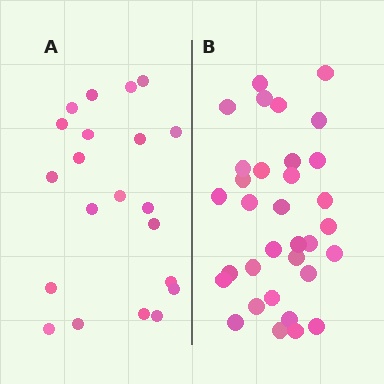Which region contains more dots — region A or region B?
Region B (the right region) has more dots.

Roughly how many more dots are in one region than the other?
Region B has roughly 12 or so more dots than region A.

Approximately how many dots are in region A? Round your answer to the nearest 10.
About 20 dots. (The exact count is 21, which rounds to 20.)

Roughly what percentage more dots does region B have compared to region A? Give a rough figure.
About 55% more.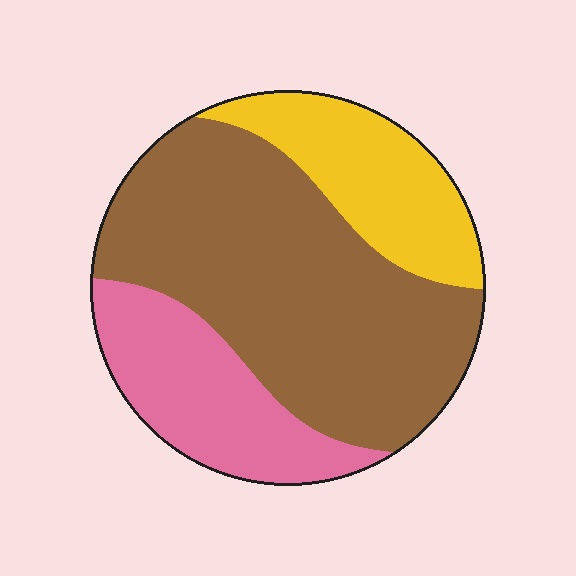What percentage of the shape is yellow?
Yellow covers around 20% of the shape.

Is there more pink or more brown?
Brown.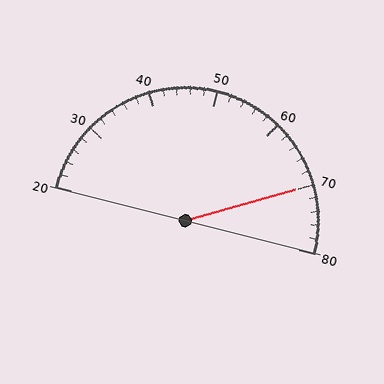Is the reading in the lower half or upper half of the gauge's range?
The reading is in the upper half of the range (20 to 80).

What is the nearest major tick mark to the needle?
The nearest major tick mark is 70.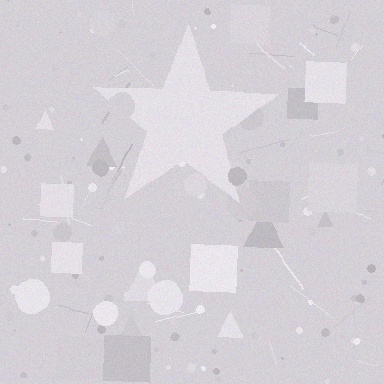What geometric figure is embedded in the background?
A star is embedded in the background.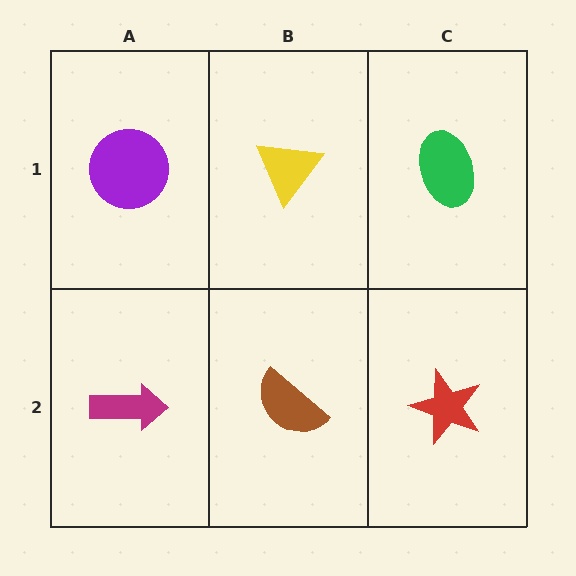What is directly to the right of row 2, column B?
A red star.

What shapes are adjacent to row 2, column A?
A purple circle (row 1, column A), a brown semicircle (row 2, column B).